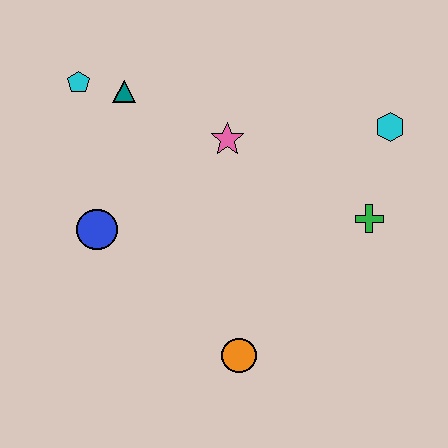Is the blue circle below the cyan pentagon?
Yes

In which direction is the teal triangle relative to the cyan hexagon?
The teal triangle is to the left of the cyan hexagon.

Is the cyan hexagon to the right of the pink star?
Yes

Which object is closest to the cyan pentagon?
The teal triangle is closest to the cyan pentagon.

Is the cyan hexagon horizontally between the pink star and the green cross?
No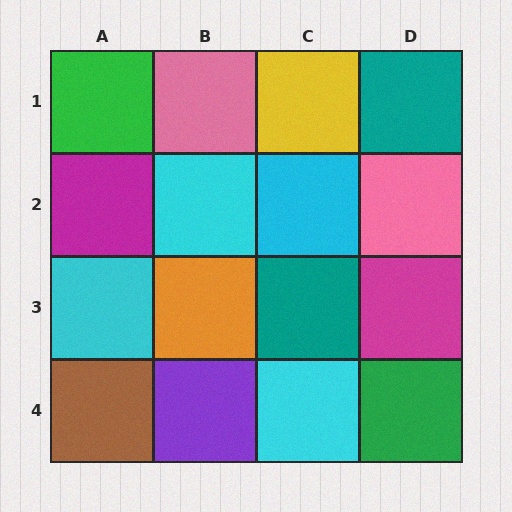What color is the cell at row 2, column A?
Magenta.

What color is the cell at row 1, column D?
Teal.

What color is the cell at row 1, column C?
Yellow.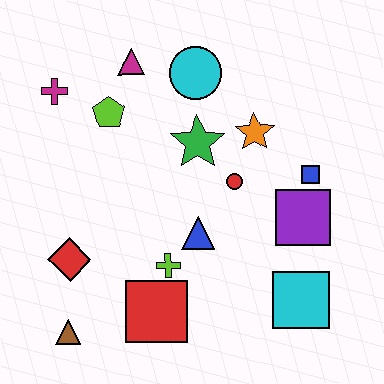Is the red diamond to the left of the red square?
Yes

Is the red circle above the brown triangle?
Yes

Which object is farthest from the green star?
The brown triangle is farthest from the green star.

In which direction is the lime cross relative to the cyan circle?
The lime cross is below the cyan circle.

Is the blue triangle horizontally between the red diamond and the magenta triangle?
No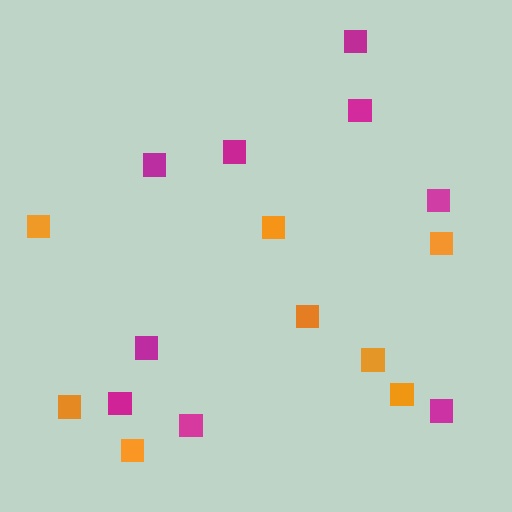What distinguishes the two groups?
There are 2 groups: one group of orange squares (8) and one group of magenta squares (9).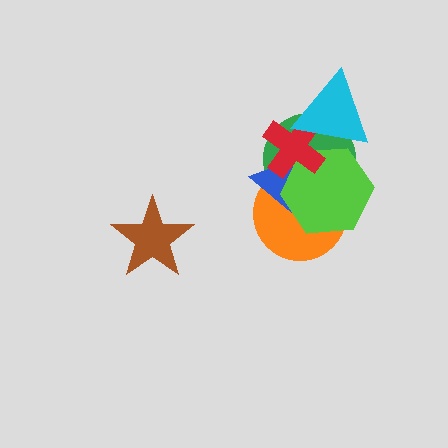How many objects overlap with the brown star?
0 objects overlap with the brown star.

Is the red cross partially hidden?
Yes, it is partially covered by another shape.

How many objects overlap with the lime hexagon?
5 objects overlap with the lime hexagon.